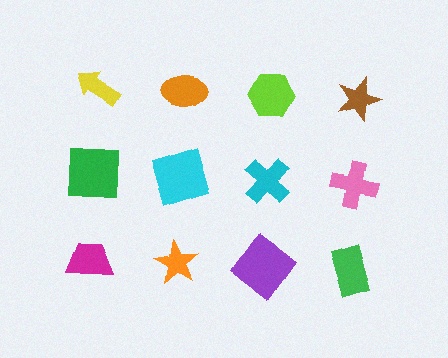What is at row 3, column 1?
A magenta trapezoid.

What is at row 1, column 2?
An orange ellipse.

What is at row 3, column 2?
An orange star.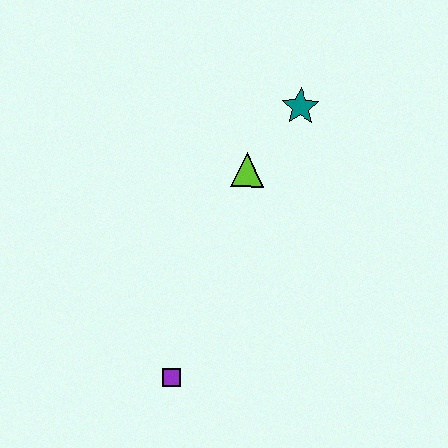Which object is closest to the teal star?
The lime triangle is closest to the teal star.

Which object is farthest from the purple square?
The teal star is farthest from the purple square.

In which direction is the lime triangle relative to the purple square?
The lime triangle is above the purple square.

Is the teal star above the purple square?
Yes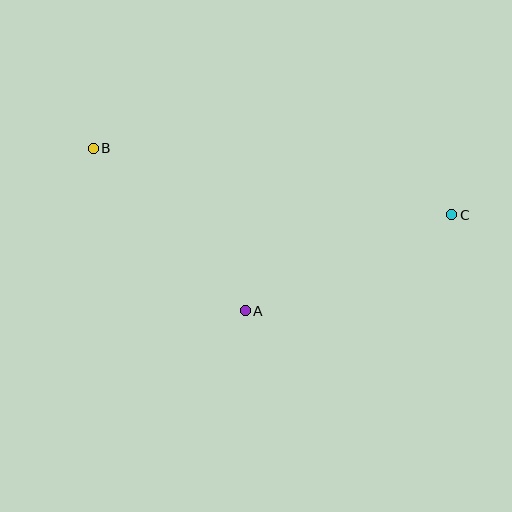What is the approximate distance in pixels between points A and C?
The distance between A and C is approximately 228 pixels.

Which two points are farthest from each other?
Points B and C are farthest from each other.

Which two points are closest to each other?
Points A and B are closest to each other.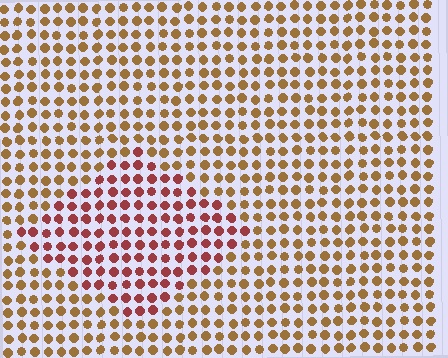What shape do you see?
I see a diamond.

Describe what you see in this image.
The image is filled with small brown elements in a uniform arrangement. A diamond-shaped region is visible where the elements are tinted to a slightly different hue, forming a subtle color boundary.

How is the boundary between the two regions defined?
The boundary is defined purely by a slight shift in hue (about 38 degrees). Spacing, size, and orientation are identical on both sides.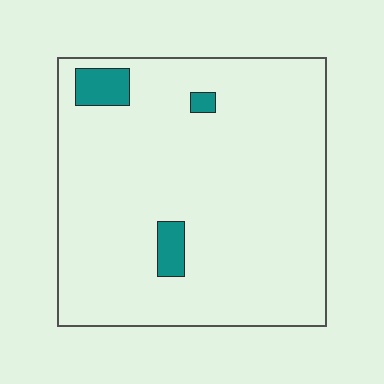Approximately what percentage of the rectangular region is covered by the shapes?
Approximately 5%.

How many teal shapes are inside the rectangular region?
3.